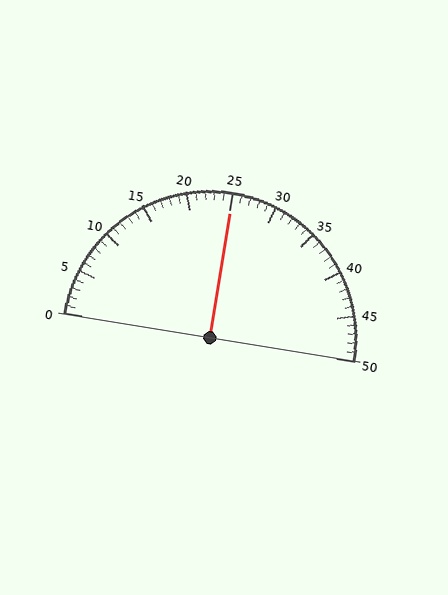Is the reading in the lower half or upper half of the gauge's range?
The reading is in the upper half of the range (0 to 50).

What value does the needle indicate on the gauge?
The needle indicates approximately 25.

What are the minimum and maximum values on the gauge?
The gauge ranges from 0 to 50.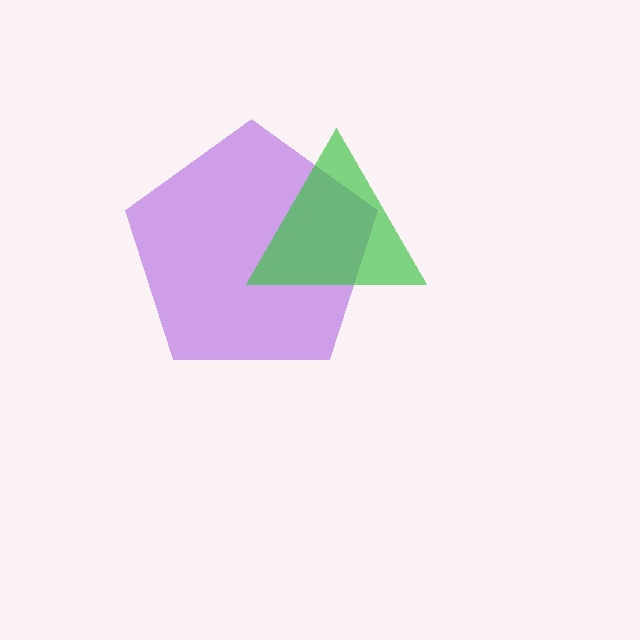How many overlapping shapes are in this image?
There are 2 overlapping shapes in the image.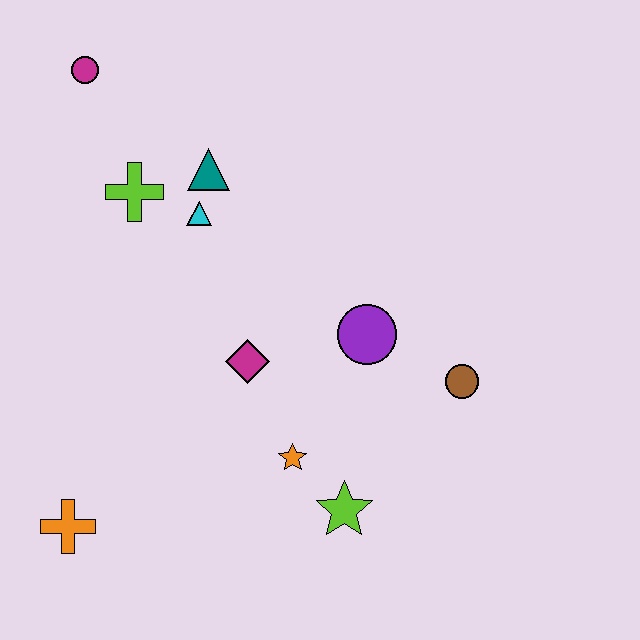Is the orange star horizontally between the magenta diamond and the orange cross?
No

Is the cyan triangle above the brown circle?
Yes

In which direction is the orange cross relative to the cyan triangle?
The orange cross is below the cyan triangle.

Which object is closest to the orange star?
The lime star is closest to the orange star.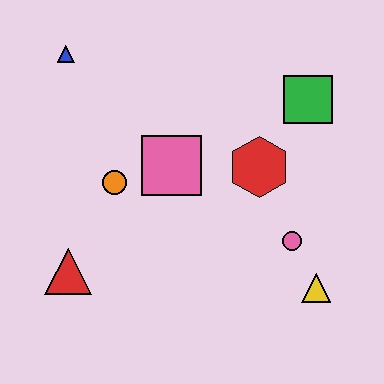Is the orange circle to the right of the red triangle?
Yes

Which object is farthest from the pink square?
The yellow triangle is farthest from the pink square.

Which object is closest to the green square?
The red hexagon is closest to the green square.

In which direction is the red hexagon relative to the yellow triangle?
The red hexagon is above the yellow triangle.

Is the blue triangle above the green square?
Yes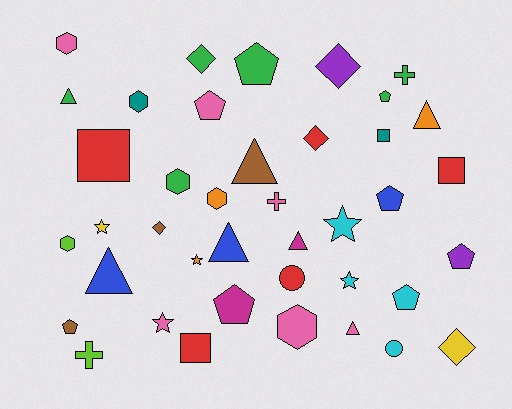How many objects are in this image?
There are 40 objects.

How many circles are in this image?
There are 2 circles.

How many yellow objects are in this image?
There are 2 yellow objects.